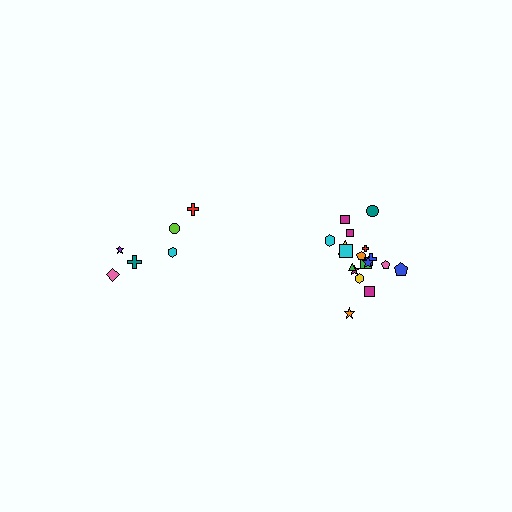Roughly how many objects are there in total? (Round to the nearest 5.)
Roughly 25 objects in total.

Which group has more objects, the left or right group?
The right group.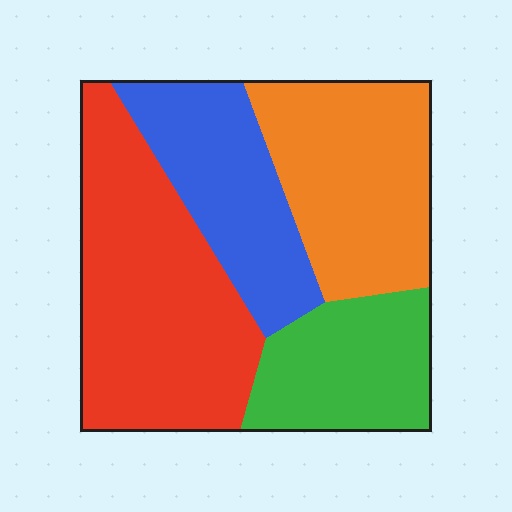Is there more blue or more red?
Red.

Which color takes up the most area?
Red, at roughly 35%.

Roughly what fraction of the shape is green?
Green covers 18% of the shape.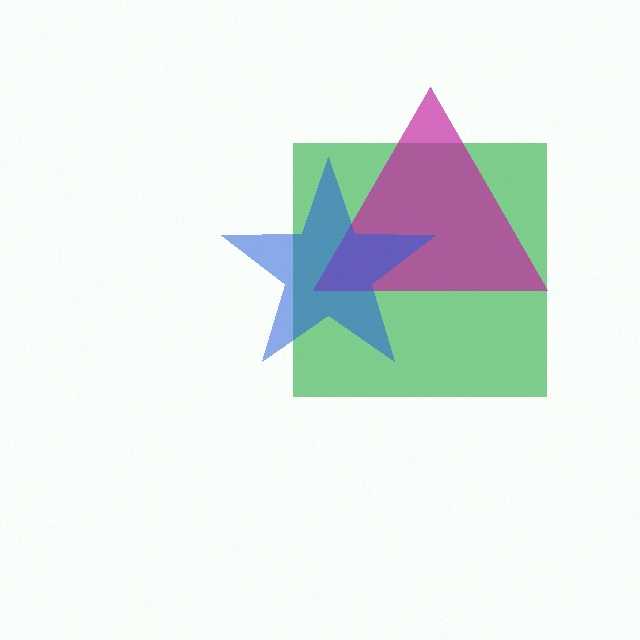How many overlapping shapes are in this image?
There are 3 overlapping shapes in the image.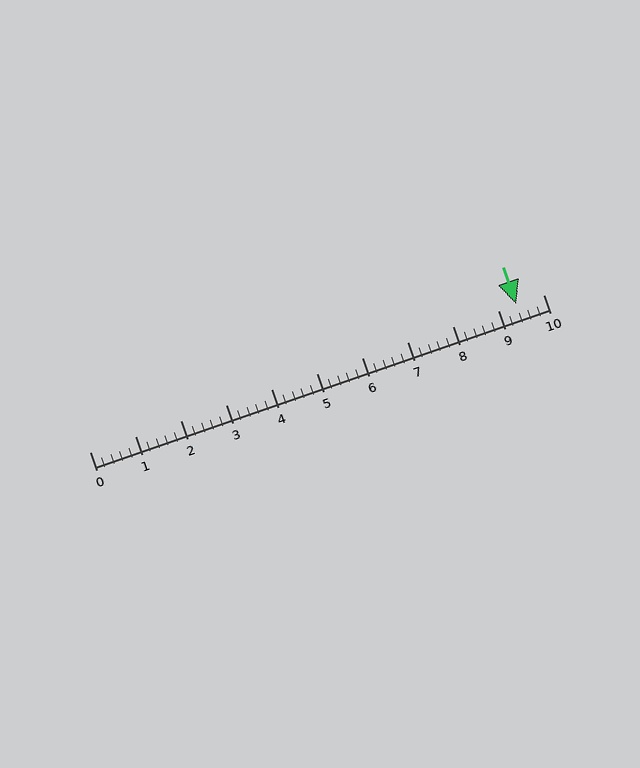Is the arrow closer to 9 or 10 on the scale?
The arrow is closer to 9.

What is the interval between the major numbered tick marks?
The major tick marks are spaced 1 units apart.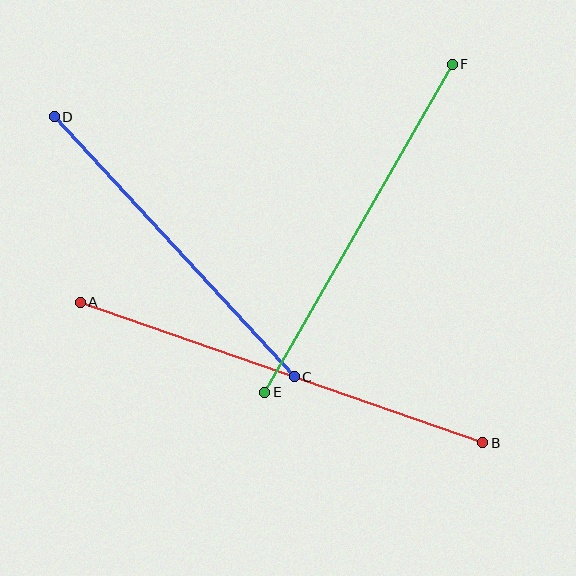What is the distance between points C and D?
The distance is approximately 354 pixels.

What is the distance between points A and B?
The distance is approximately 426 pixels.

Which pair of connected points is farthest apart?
Points A and B are farthest apart.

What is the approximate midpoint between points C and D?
The midpoint is at approximately (174, 247) pixels.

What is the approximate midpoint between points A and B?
The midpoint is at approximately (281, 372) pixels.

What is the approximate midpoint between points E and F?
The midpoint is at approximately (358, 228) pixels.